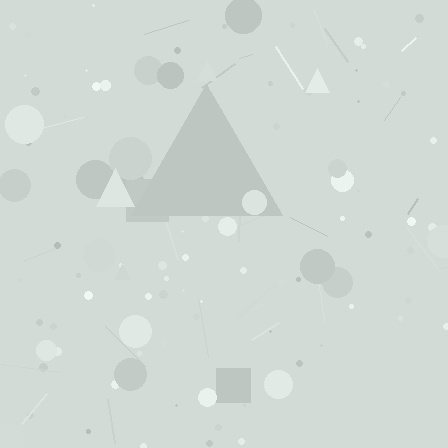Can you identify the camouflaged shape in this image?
The camouflaged shape is a triangle.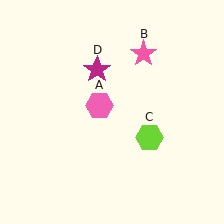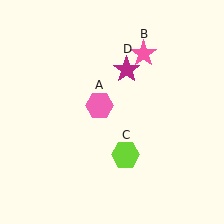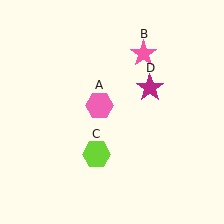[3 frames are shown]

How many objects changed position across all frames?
2 objects changed position: lime hexagon (object C), magenta star (object D).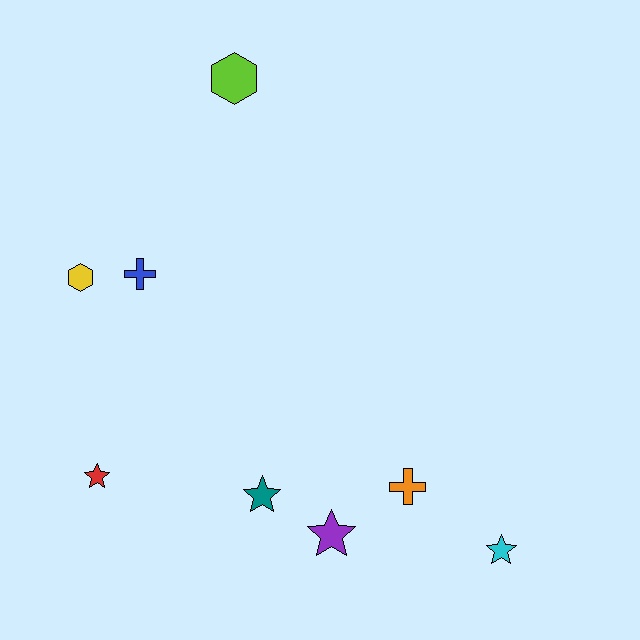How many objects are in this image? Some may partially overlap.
There are 8 objects.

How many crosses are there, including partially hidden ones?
There are 2 crosses.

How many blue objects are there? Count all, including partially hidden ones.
There is 1 blue object.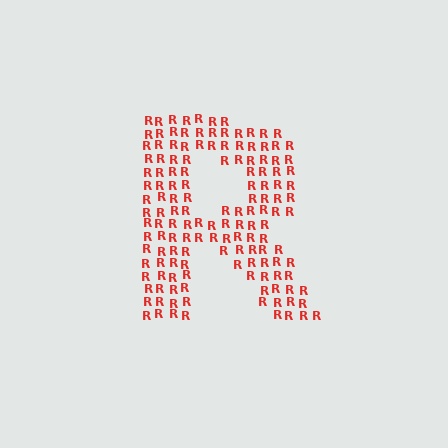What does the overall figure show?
The overall figure shows the letter R.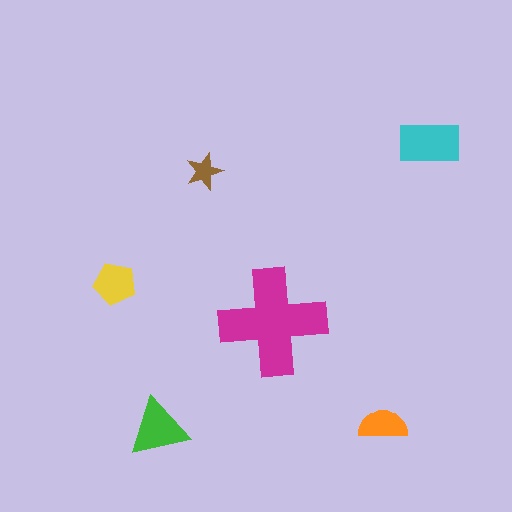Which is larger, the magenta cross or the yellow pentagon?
The magenta cross.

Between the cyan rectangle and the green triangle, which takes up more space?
The cyan rectangle.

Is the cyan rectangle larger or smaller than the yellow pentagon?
Larger.